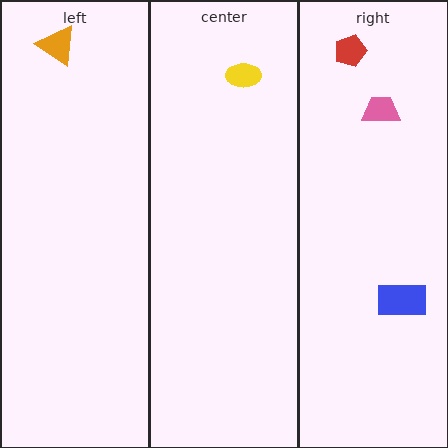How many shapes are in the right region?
3.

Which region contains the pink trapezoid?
The right region.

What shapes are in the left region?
The orange triangle.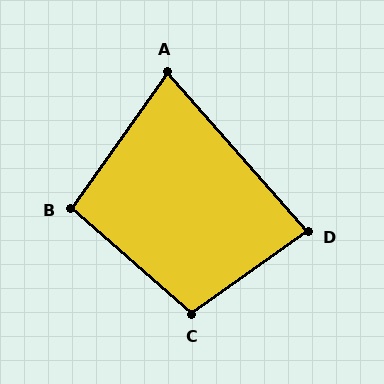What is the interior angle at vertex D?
Approximately 84 degrees (acute).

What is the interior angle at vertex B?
Approximately 96 degrees (obtuse).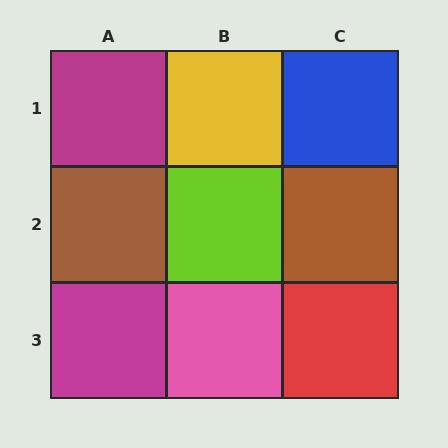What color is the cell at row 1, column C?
Blue.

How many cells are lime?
1 cell is lime.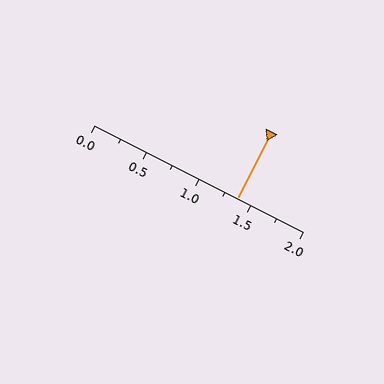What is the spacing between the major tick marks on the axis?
The major ticks are spaced 0.5 apart.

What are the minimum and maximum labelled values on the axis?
The axis runs from 0.0 to 2.0.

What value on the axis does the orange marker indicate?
The marker indicates approximately 1.38.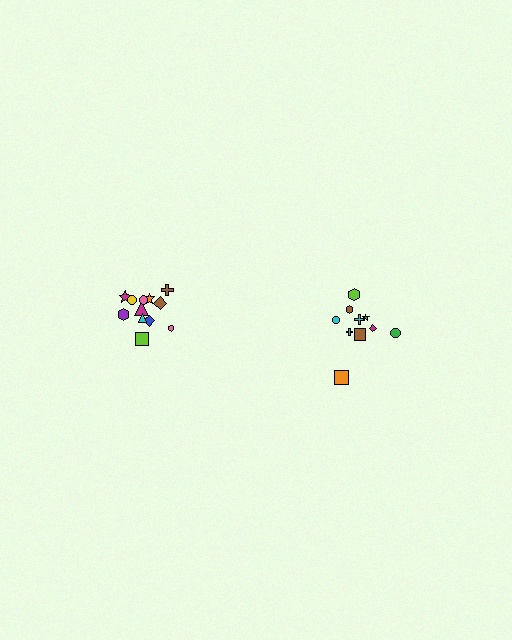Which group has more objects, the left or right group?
The left group.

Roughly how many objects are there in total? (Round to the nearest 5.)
Roughly 20 objects in total.